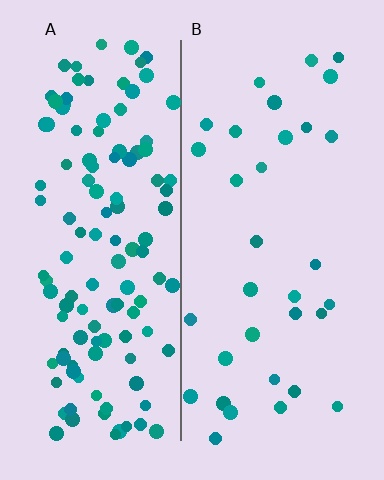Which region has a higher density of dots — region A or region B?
A (the left).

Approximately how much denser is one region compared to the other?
Approximately 3.7× — region A over region B.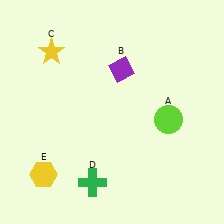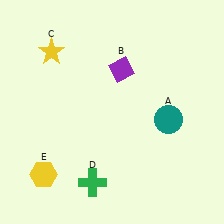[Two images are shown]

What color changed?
The circle (A) changed from lime in Image 1 to teal in Image 2.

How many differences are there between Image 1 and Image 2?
There is 1 difference between the two images.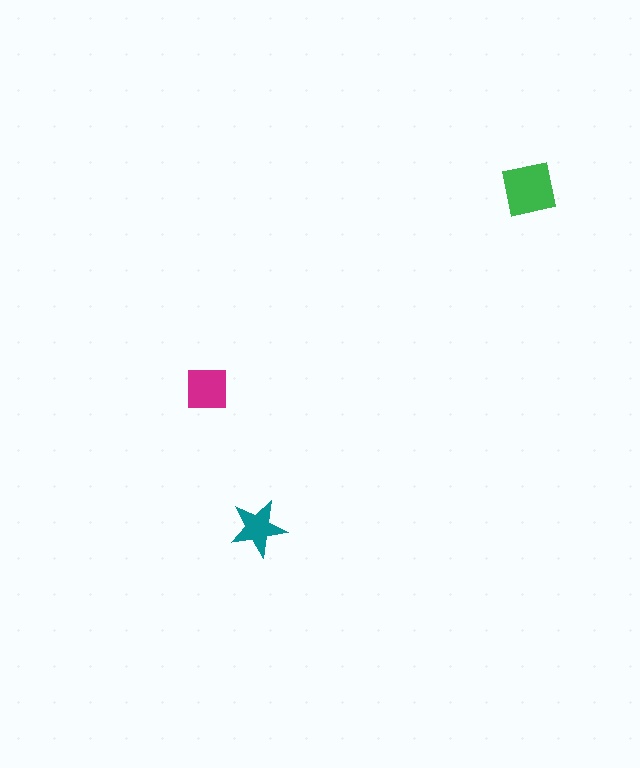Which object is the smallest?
The teal star.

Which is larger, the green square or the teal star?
The green square.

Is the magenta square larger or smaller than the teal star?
Larger.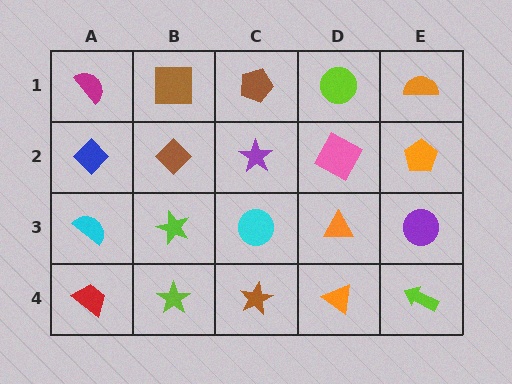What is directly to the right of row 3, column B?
A cyan circle.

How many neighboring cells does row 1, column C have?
3.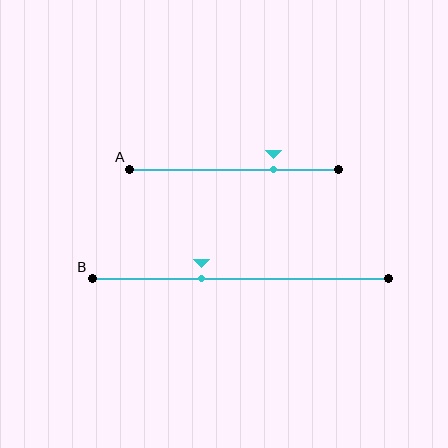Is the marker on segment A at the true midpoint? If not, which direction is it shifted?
No, the marker on segment A is shifted to the right by about 19% of the segment length.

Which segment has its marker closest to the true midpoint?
Segment B has its marker closest to the true midpoint.